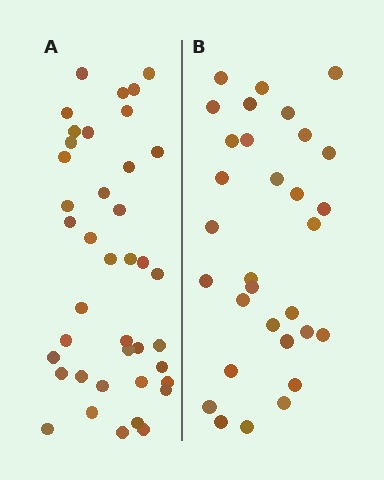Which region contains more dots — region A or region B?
Region A (the left region) has more dots.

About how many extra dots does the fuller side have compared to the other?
Region A has roughly 8 or so more dots than region B.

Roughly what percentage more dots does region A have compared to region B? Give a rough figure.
About 30% more.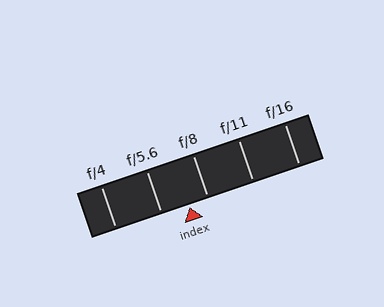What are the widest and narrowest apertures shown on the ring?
The widest aperture shown is f/4 and the narrowest is f/16.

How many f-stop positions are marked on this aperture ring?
There are 5 f-stop positions marked.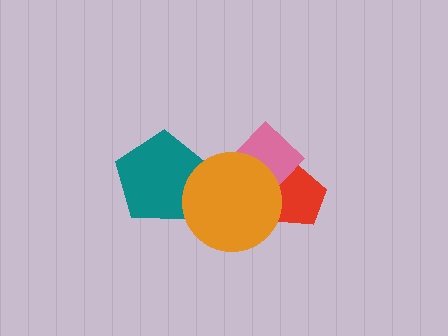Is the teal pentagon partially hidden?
Yes, it is partially covered by another shape.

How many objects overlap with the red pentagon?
2 objects overlap with the red pentagon.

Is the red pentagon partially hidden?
Yes, it is partially covered by another shape.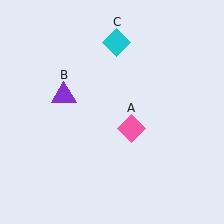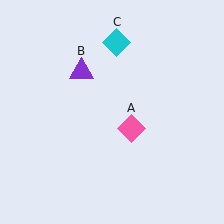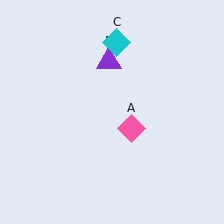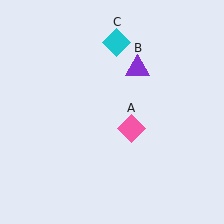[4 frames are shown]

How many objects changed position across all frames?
1 object changed position: purple triangle (object B).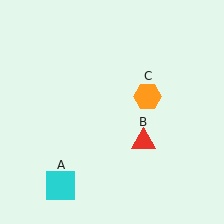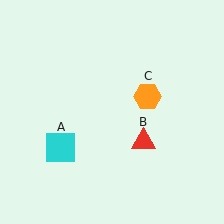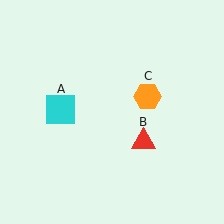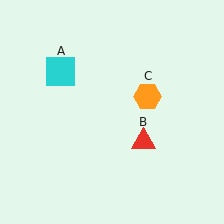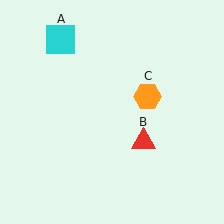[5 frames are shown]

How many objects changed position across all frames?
1 object changed position: cyan square (object A).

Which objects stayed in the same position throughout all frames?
Red triangle (object B) and orange hexagon (object C) remained stationary.